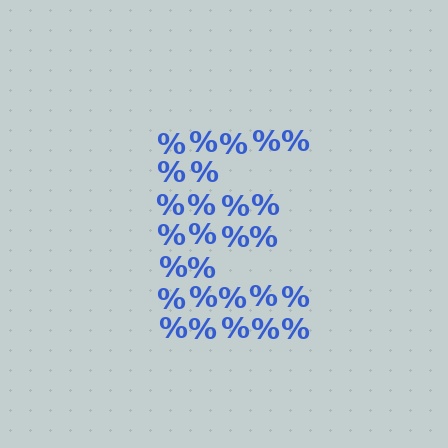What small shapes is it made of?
It is made of small percent signs.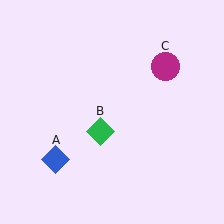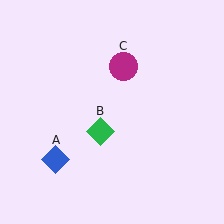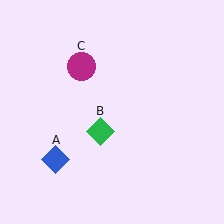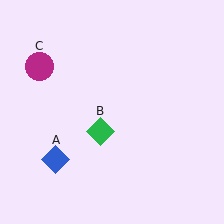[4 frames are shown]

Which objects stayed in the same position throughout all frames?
Blue diamond (object A) and green diamond (object B) remained stationary.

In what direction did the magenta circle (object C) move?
The magenta circle (object C) moved left.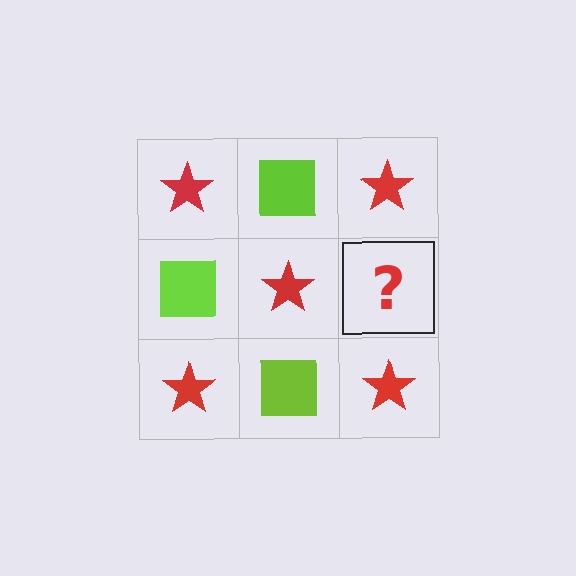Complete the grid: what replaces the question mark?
The question mark should be replaced with a lime square.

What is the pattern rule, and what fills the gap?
The rule is that it alternates red star and lime square in a checkerboard pattern. The gap should be filled with a lime square.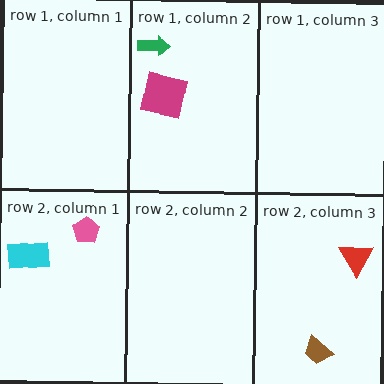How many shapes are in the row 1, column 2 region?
2.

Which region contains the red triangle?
The row 2, column 3 region.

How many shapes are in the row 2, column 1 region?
2.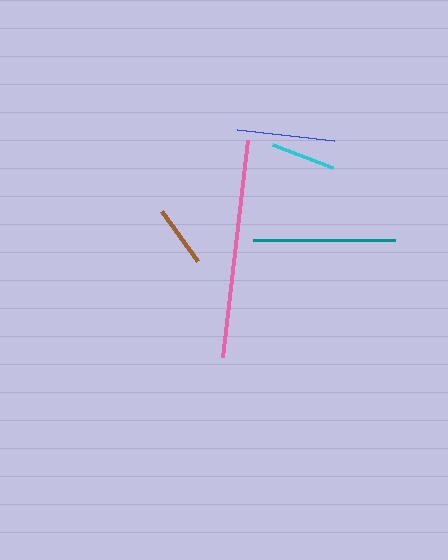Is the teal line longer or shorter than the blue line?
The teal line is longer than the blue line.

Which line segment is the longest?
The pink line is the longest at approximately 218 pixels.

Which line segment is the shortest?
The brown line is the shortest at approximately 61 pixels.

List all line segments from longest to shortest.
From longest to shortest: pink, teal, blue, cyan, brown.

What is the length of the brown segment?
The brown segment is approximately 61 pixels long.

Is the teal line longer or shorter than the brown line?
The teal line is longer than the brown line.